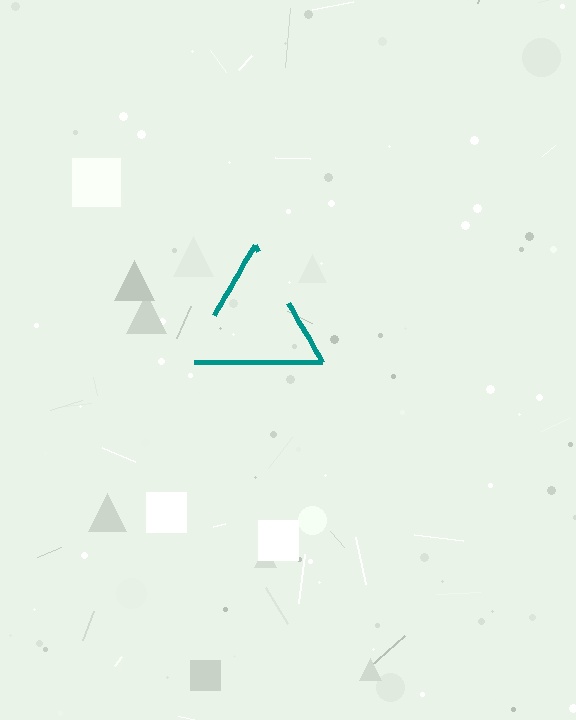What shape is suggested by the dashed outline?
The dashed outline suggests a triangle.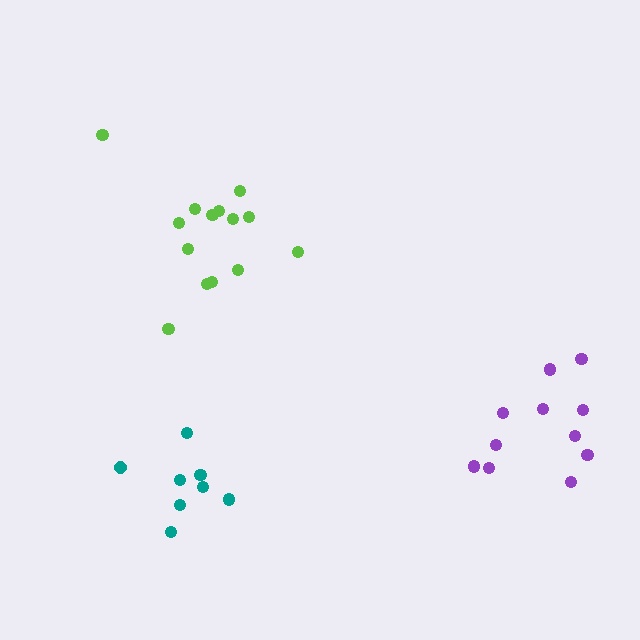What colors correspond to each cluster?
The clusters are colored: purple, teal, lime.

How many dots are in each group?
Group 1: 11 dots, Group 2: 8 dots, Group 3: 14 dots (33 total).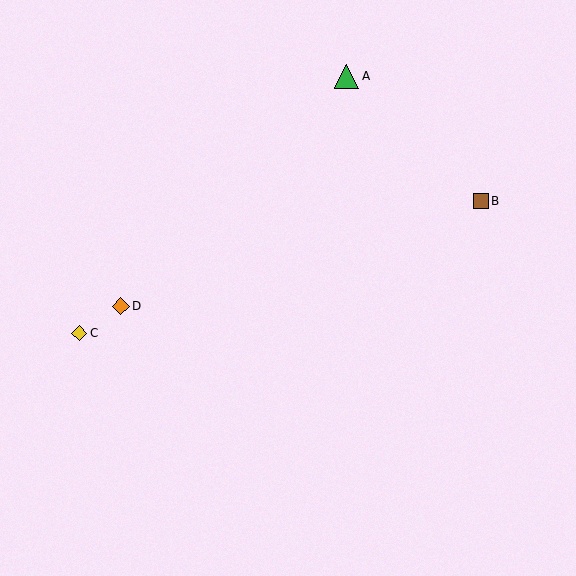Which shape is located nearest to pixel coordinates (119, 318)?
The orange diamond (labeled D) at (121, 306) is nearest to that location.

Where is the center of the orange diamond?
The center of the orange diamond is at (121, 306).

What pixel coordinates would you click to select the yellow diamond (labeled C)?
Click at (79, 333) to select the yellow diamond C.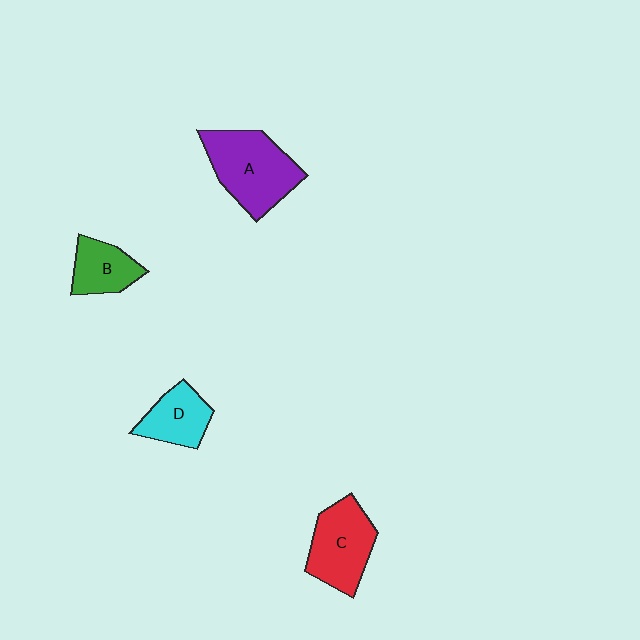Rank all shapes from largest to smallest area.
From largest to smallest: A (purple), C (red), D (cyan), B (green).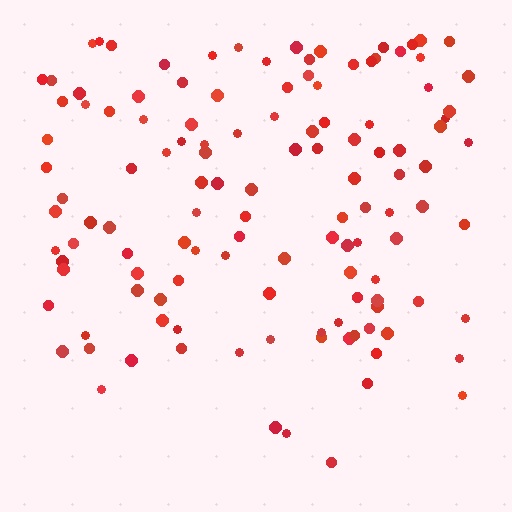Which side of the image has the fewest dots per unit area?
The bottom.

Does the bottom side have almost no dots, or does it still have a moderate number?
Still a moderate number, just noticeably fewer than the top.